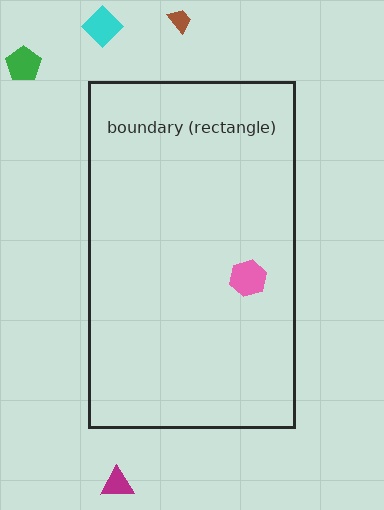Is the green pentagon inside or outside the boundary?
Outside.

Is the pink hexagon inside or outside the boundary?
Inside.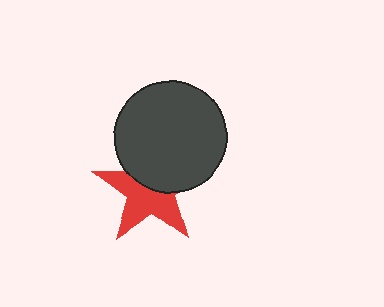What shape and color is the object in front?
The object in front is a dark gray circle.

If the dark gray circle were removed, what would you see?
You would see the complete red star.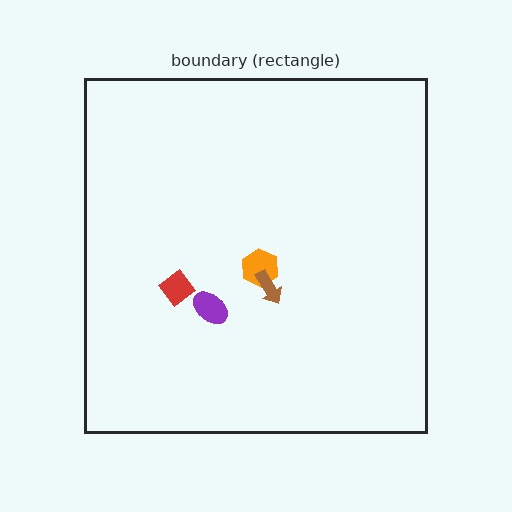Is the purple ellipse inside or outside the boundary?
Inside.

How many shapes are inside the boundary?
4 inside, 0 outside.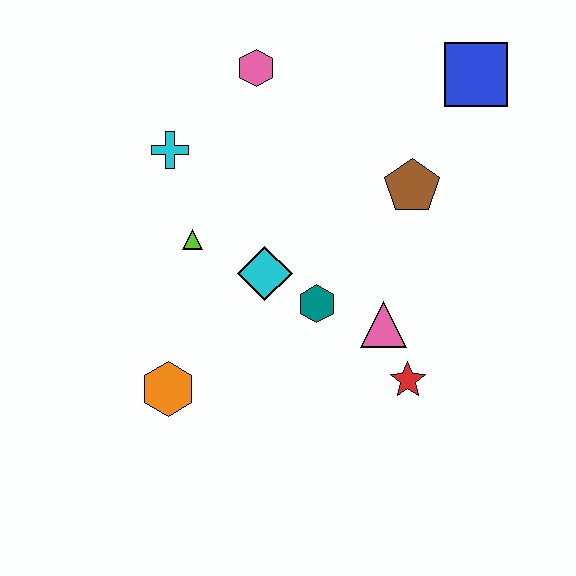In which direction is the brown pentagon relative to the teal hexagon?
The brown pentagon is above the teal hexagon.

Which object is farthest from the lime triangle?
The blue square is farthest from the lime triangle.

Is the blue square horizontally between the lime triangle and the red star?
No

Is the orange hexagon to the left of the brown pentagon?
Yes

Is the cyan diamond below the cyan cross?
Yes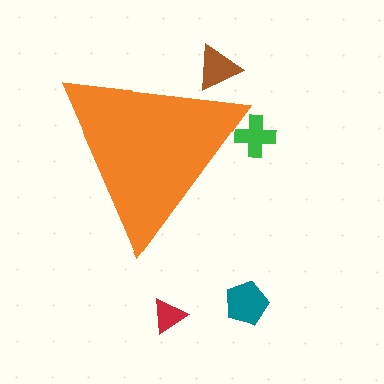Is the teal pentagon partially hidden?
No, the teal pentagon is fully visible.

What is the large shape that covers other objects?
An orange triangle.